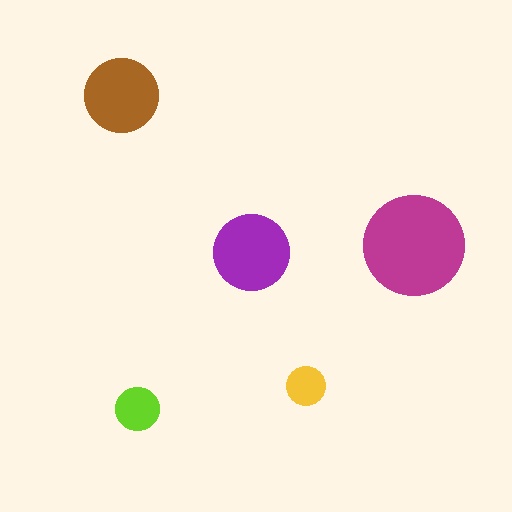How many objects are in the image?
There are 5 objects in the image.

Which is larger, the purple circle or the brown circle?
The purple one.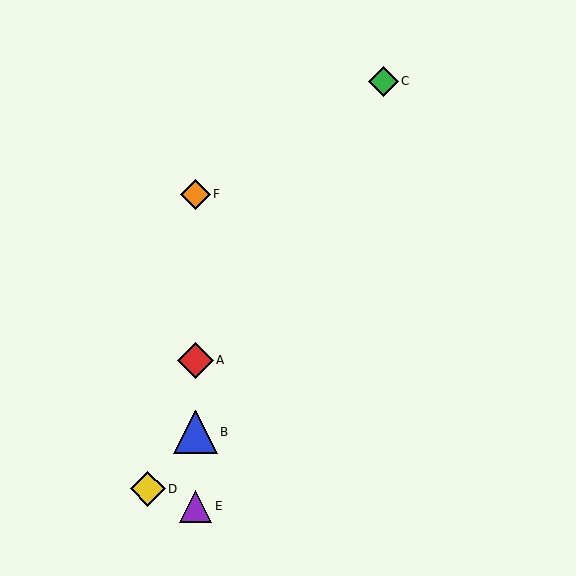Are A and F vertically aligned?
Yes, both are at x≈195.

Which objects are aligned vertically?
Objects A, B, E, F are aligned vertically.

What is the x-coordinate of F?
Object F is at x≈195.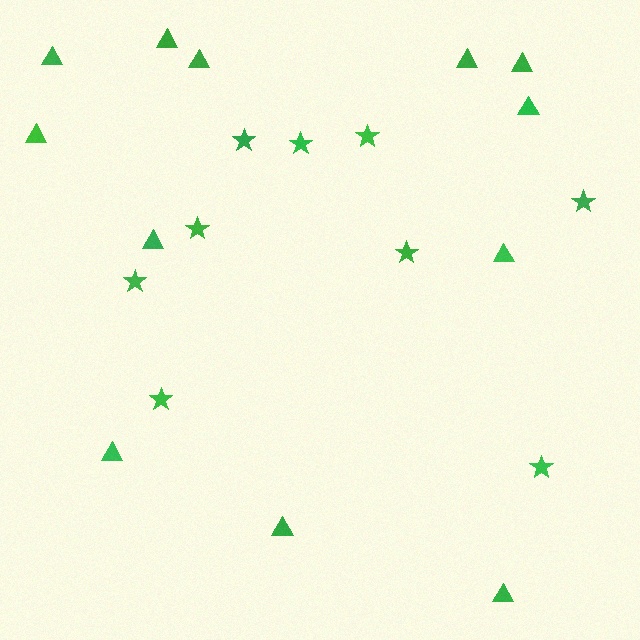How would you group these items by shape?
There are 2 groups: one group of stars (9) and one group of triangles (12).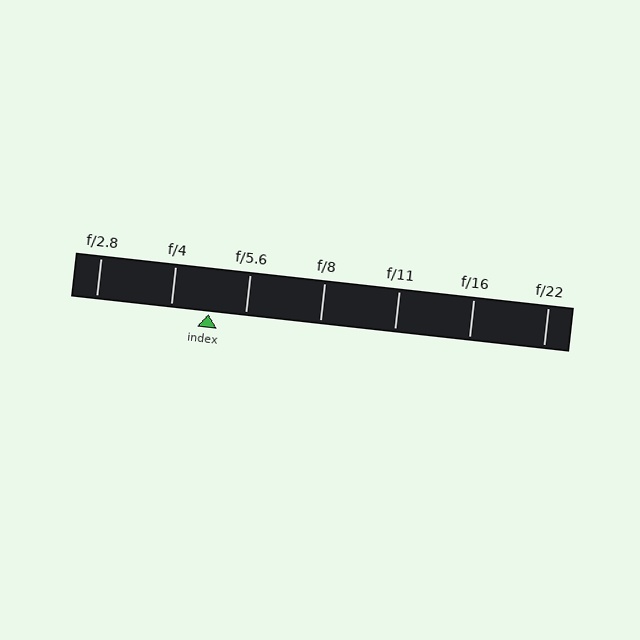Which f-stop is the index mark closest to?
The index mark is closest to f/5.6.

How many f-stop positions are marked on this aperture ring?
There are 7 f-stop positions marked.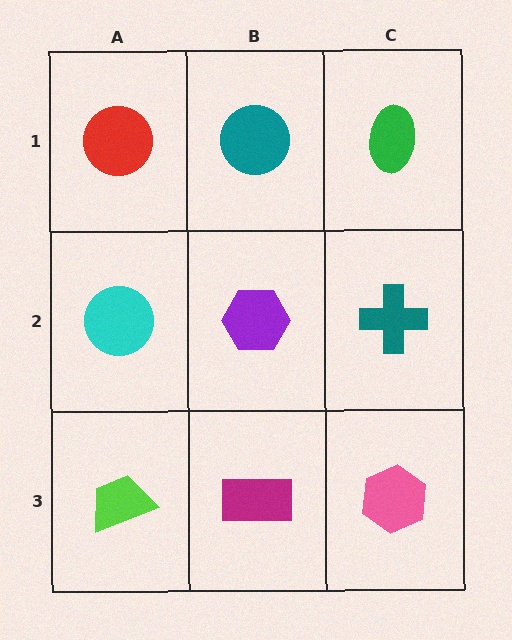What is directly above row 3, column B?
A purple hexagon.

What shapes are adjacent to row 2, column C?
A green ellipse (row 1, column C), a pink hexagon (row 3, column C), a purple hexagon (row 2, column B).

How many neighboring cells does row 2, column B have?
4.